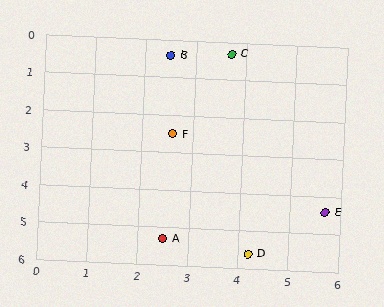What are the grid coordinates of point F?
Point F is at approximately (2.6, 2.5).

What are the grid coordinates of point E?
Point E is at approximately (5.7, 4.4).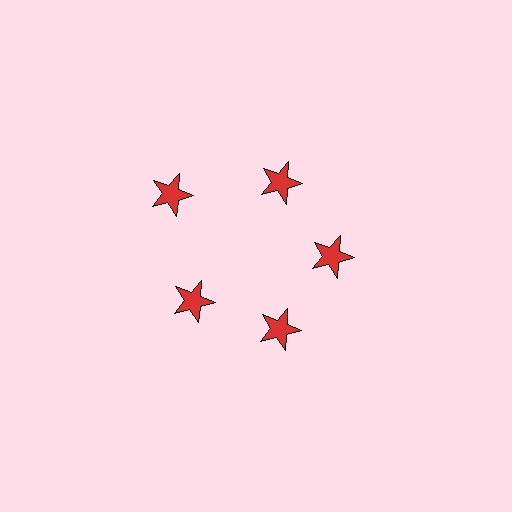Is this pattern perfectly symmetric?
No. The 5 red stars are arranged in a ring, but one element near the 10 o'clock position is pushed outward from the center, breaking the 5-fold rotational symmetry.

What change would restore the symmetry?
The symmetry would be restored by moving it inward, back onto the ring so that all 5 stars sit at equal angles and equal distance from the center.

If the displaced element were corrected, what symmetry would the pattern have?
It would have 5-fold rotational symmetry — the pattern would map onto itself every 72 degrees.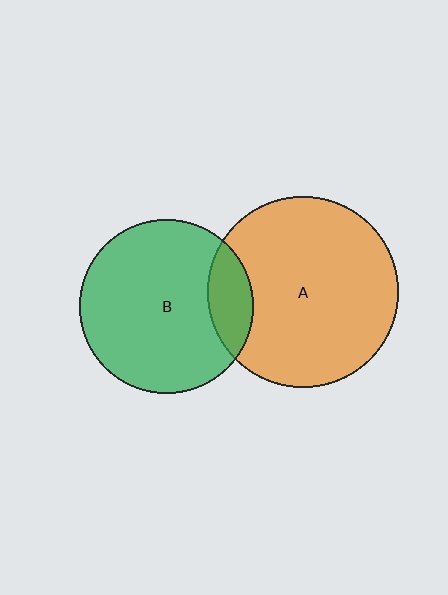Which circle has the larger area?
Circle A (orange).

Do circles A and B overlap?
Yes.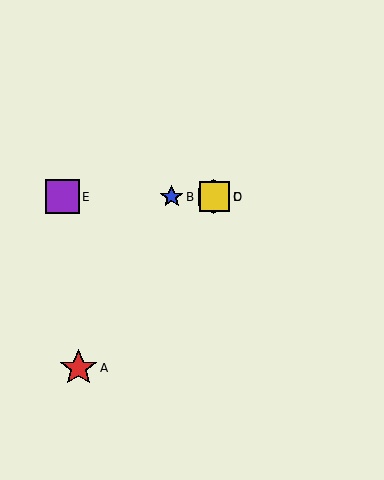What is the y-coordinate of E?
Object E is at y≈197.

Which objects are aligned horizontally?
Objects B, C, D, E are aligned horizontally.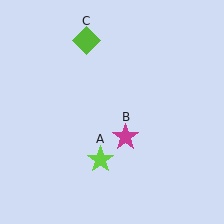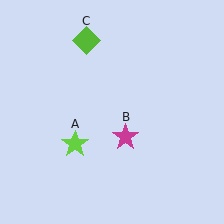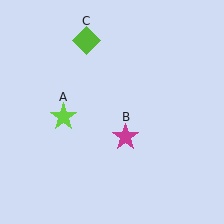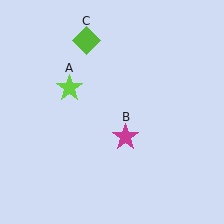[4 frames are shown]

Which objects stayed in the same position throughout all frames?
Magenta star (object B) and lime diamond (object C) remained stationary.